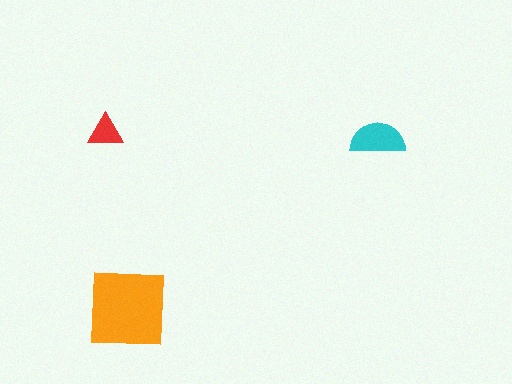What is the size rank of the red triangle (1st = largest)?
3rd.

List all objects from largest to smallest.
The orange square, the cyan semicircle, the red triangle.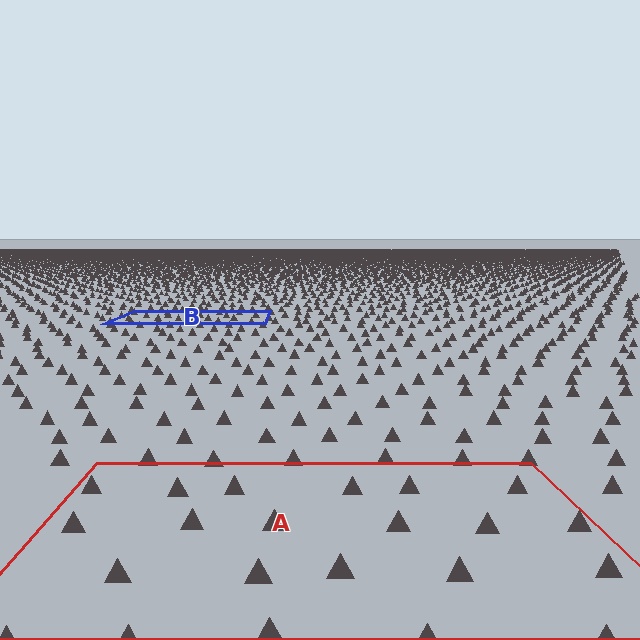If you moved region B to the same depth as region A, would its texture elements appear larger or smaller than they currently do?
They would appear larger. At a closer depth, the same texture elements are projected at a bigger on-screen size.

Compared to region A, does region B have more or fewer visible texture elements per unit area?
Region B has more texture elements per unit area — they are packed more densely because it is farther away.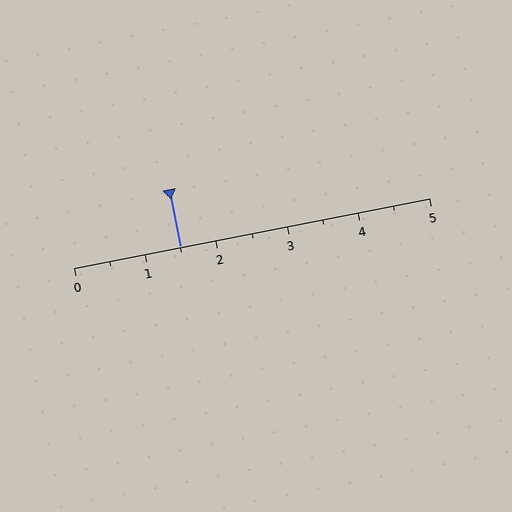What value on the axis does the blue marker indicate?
The marker indicates approximately 1.5.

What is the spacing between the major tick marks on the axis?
The major ticks are spaced 1 apart.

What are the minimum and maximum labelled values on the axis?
The axis runs from 0 to 5.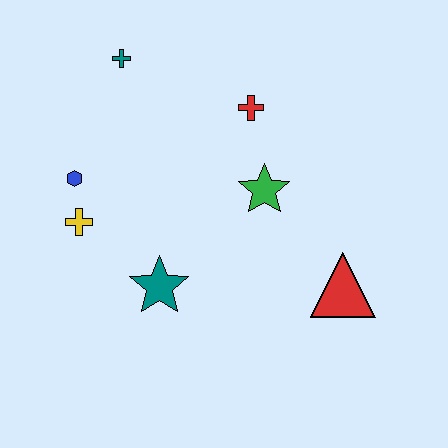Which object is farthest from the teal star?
The teal cross is farthest from the teal star.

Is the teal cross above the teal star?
Yes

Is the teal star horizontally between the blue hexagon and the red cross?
Yes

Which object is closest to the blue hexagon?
The yellow cross is closest to the blue hexagon.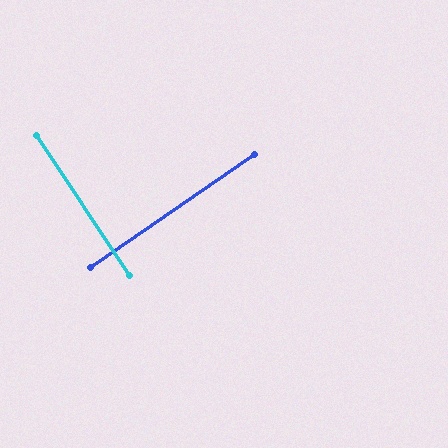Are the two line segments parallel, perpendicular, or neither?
Perpendicular — they meet at approximately 89°.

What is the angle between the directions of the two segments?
Approximately 89 degrees.